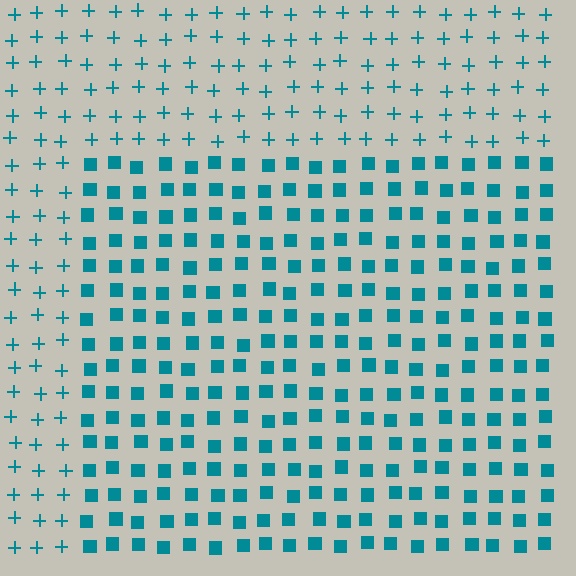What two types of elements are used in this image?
The image uses squares inside the rectangle region and plus signs outside it.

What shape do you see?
I see a rectangle.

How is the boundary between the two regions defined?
The boundary is defined by a change in element shape: squares inside vs. plus signs outside. All elements share the same color and spacing.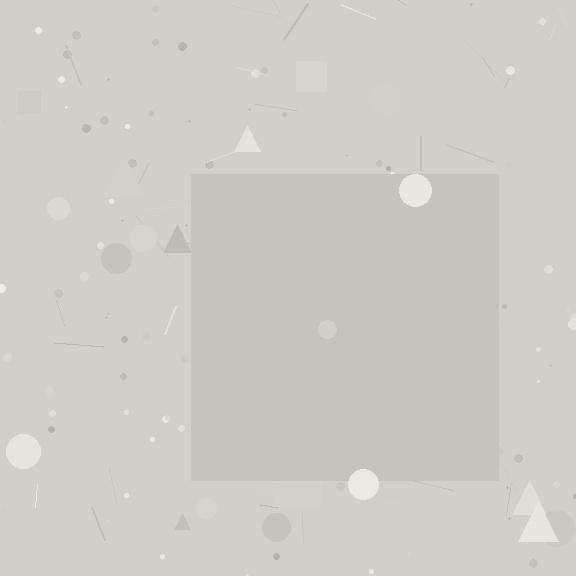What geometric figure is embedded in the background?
A square is embedded in the background.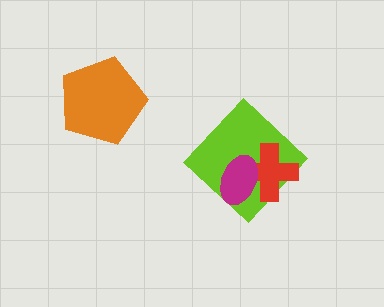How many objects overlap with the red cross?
2 objects overlap with the red cross.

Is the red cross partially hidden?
Yes, it is partially covered by another shape.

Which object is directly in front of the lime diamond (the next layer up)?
The red cross is directly in front of the lime diamond.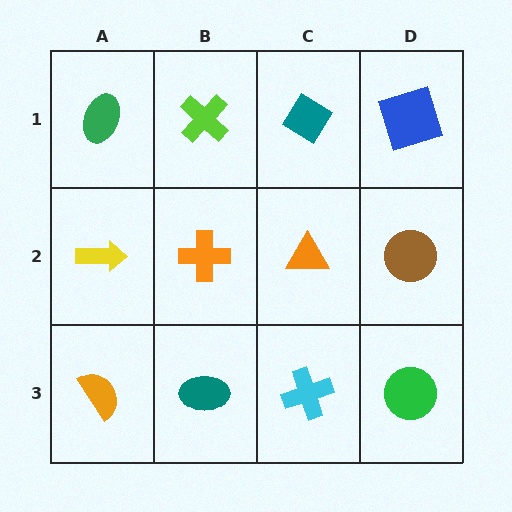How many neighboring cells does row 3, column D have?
2.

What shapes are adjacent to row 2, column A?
A green ellipse (row 1, column A), an orange semicircle (row 3, column A), an orange cross (row 2, column B).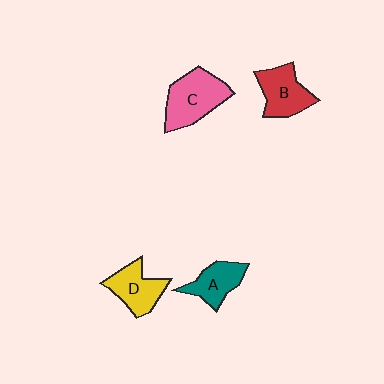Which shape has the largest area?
Shape C (pink).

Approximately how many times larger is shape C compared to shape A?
Approximately 1.5 times.